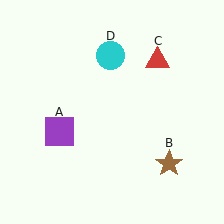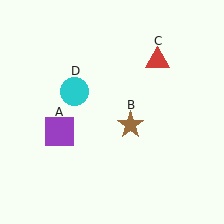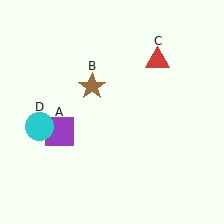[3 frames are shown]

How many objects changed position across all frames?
2 objects changed position: brown star (object B), cyan circle (object D).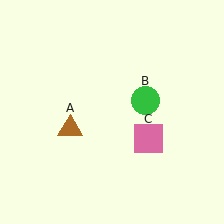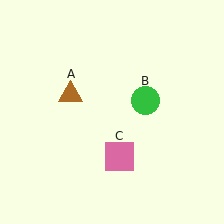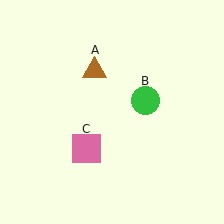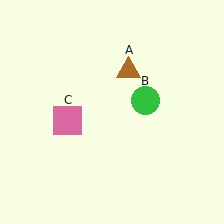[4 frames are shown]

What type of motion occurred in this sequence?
The brown triangle (object A), pink square (object C) rotated clockwise around the center of the scene.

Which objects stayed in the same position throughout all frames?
Green circle (object B) remained stationary.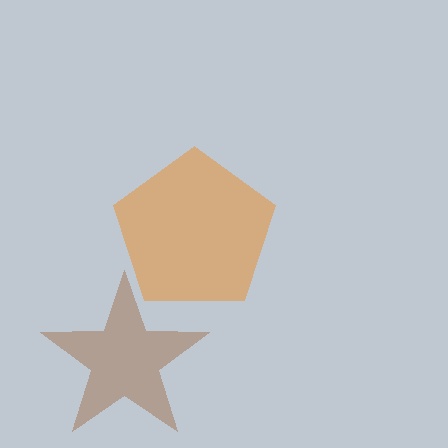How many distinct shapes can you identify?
There are 2 distinct shapes: an orange pentagon, a brown star.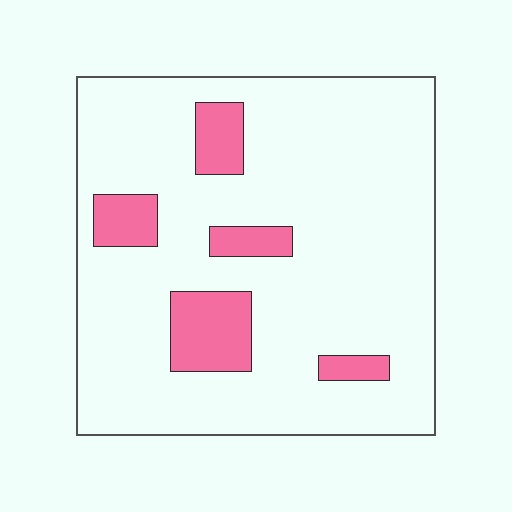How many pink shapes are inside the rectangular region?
5.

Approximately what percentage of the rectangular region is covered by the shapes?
Approximately 15%.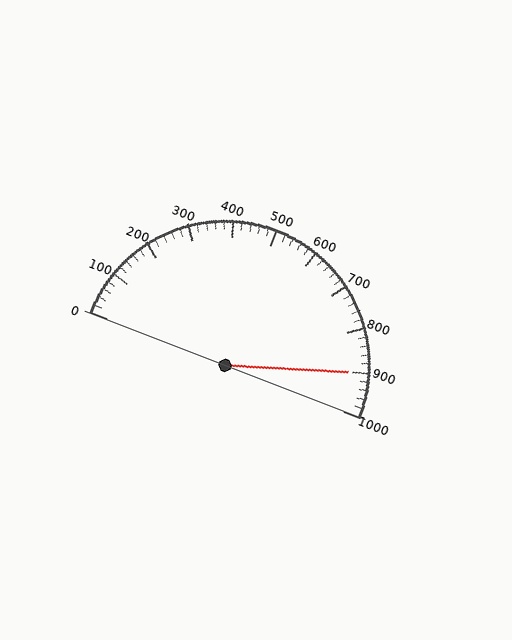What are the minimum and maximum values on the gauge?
The gauge ranges from 0 to 1000.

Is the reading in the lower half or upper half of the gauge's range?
The reading is in the upper half of the range (0 to 1000).